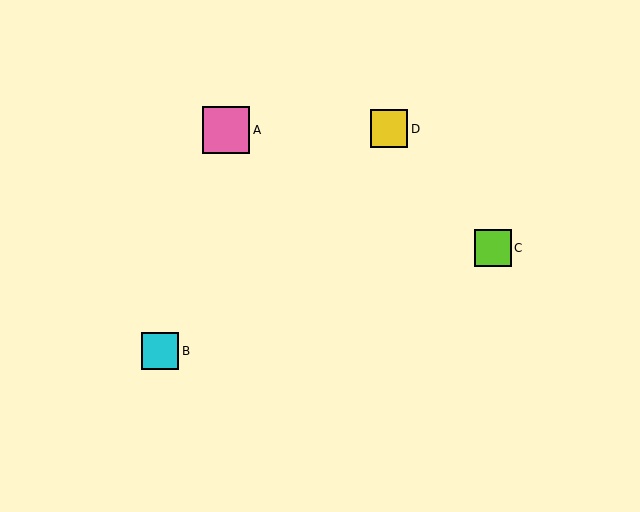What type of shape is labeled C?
Shape C is a lime square.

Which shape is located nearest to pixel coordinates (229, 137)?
The pink square (labeled A) at (226, 130) is nearest to that location.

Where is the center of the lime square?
The center of the lime square is at (493, 248).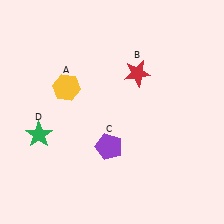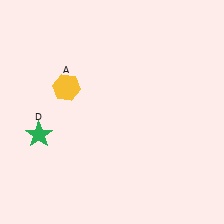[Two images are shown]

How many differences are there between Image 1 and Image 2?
There are 2 differences between the two images.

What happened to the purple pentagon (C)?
The purple pentagon (C) was removed in Image 2. It was in the bottom-left area of Image 1.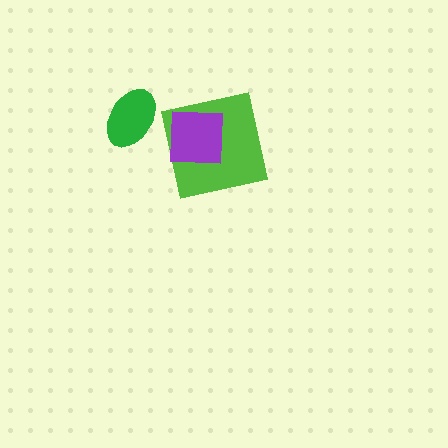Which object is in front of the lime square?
The purple square is in front of the lime square.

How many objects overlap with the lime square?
1 object overlaps with the lime square.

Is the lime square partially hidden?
Yes, it is partially covered by another shape.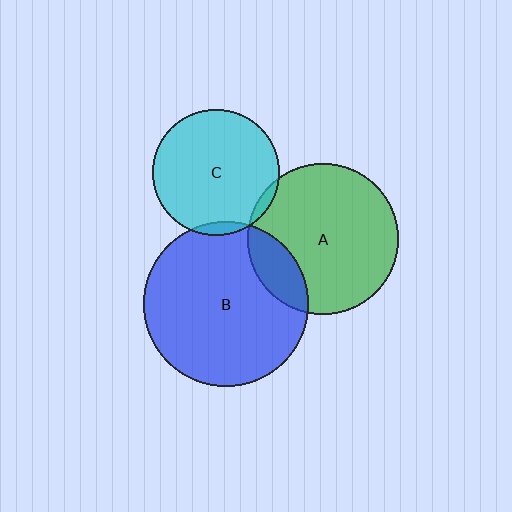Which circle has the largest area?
Circle B (blue).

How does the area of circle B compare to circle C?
Approximately 1.7 times.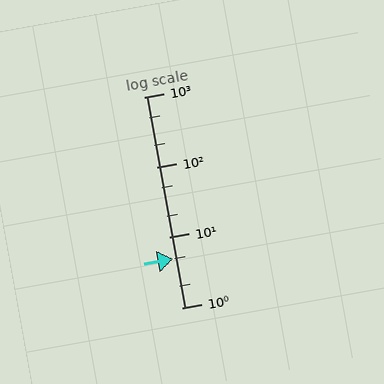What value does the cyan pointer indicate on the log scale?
The pointer indicates approximately 5.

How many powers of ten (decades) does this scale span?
The scale spans 3 decades, from 1 to 1000.